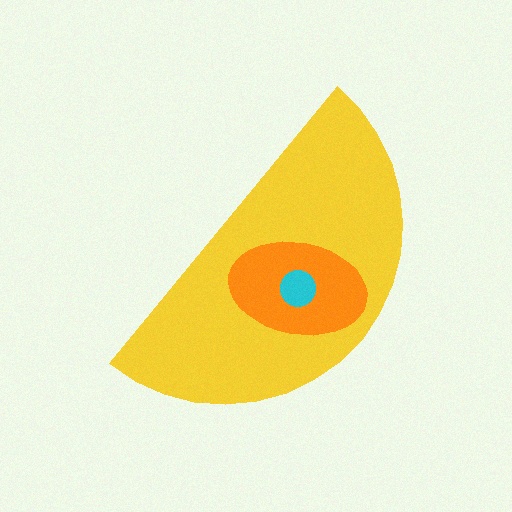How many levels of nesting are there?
3.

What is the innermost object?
The cyan circle.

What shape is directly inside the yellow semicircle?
The orange ellipse.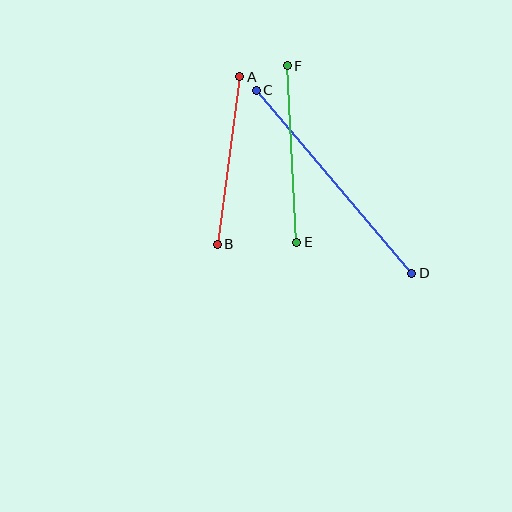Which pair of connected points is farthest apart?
Points C and D are farthest apart.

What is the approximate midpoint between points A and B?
The midpoint is at approximately (228, 160) pixels.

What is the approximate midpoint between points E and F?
The midpoint is at approximately (292, 154) pixels.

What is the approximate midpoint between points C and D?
The midpoint is at approximately (334, 182) pixels.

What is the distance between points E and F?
The distance is approximately 177 pixels.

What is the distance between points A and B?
The distance is approximately 169 pixels.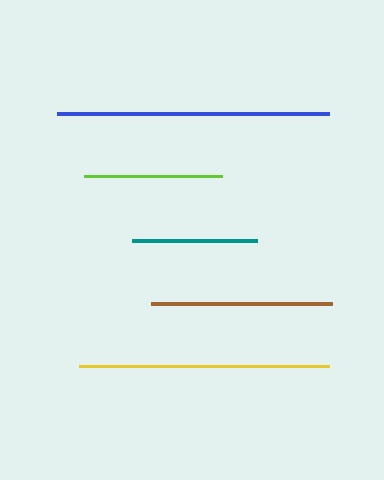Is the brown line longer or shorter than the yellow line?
The yellow line is longer than the brown line.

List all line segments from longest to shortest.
From longest to shortest: blue, yellow, brown, lime, teal.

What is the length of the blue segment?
The blue segment is approximately 272 pixels long.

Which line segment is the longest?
The blue line is the longest at approximately 272 pixels.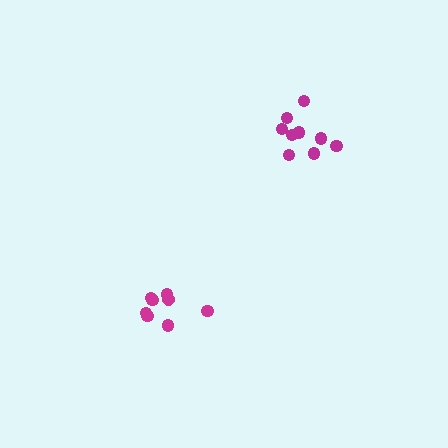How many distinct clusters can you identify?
There are 2 distinct clusters.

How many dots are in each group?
Group 1: 8 dots, Group 2: 9 dots (17 total).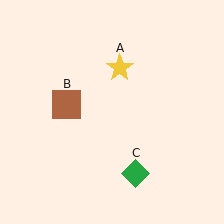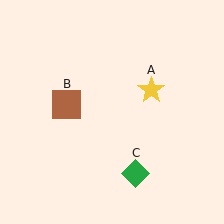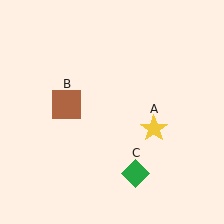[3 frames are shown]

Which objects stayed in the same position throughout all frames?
Brown square (object B) and green diamond (object C) remained stationary.